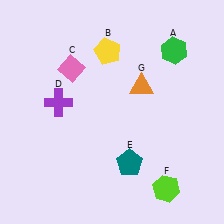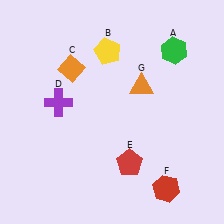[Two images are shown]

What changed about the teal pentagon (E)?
In Image 1, E is teal. In Image 2, it changed to red.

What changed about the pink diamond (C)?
In Image 1, C is pink. In Image 2, it changed to orange.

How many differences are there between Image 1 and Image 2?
There are 3 differences between the two images.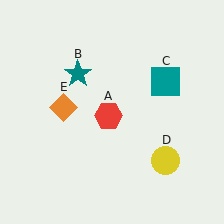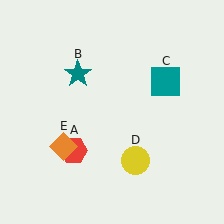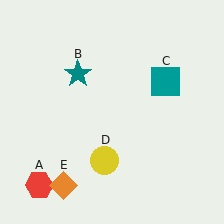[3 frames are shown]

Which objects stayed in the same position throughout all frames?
Teal star (object B) and teal square (object C) remained stationary.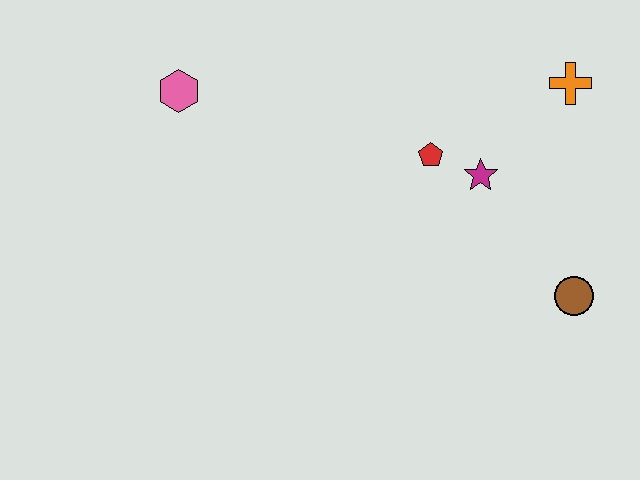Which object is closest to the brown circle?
The magenta star is closest to the brown circle.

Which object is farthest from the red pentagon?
The pink hexagon is farthest from the red pentagon.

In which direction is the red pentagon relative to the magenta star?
The red pentagon is to the left of the magenta star.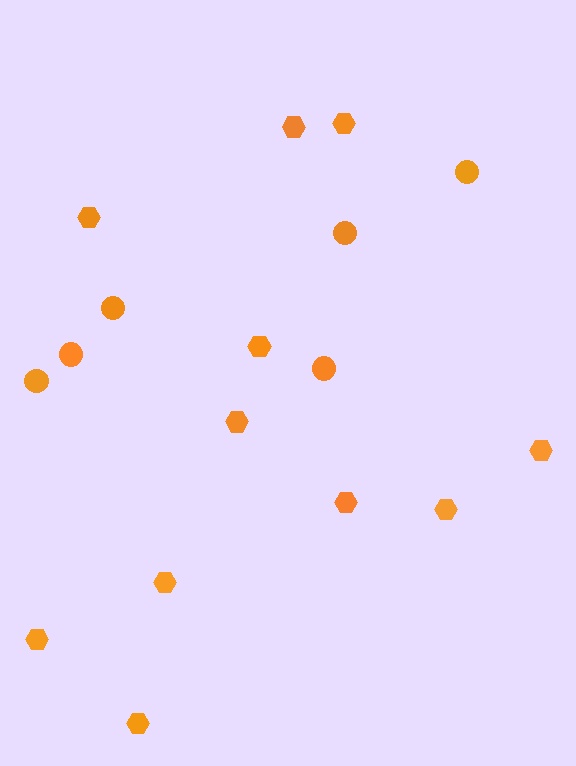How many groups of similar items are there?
There are 2 groups: one group of circles (6) and one group of hexagons (11).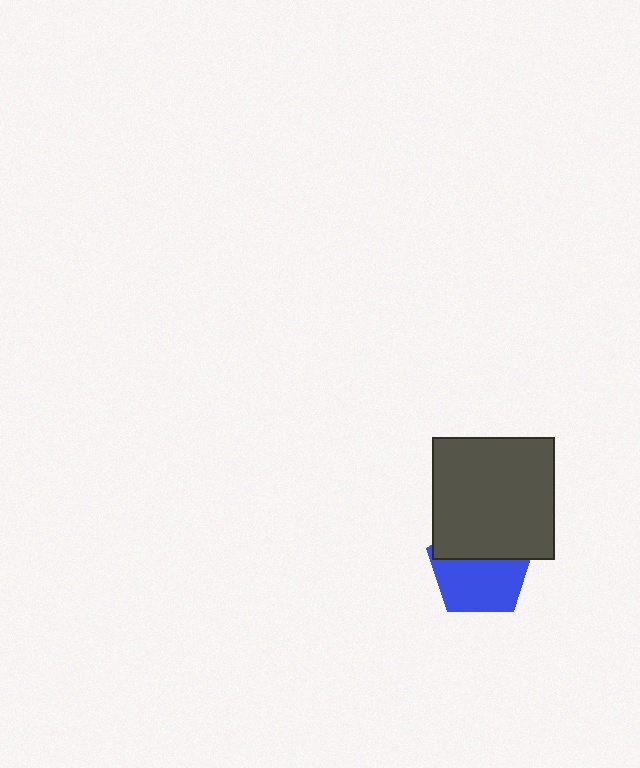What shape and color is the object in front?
The object in front is a dark gray square.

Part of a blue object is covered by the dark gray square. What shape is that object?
It is a pentagon.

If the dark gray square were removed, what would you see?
You would see the complete blue pentagon.